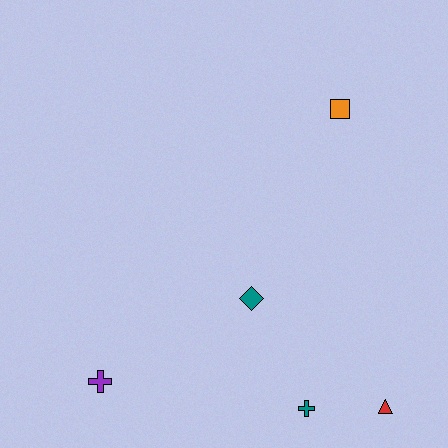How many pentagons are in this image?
There are no pentagons.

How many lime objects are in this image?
There are no lime objects.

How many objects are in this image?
There are 5 objects.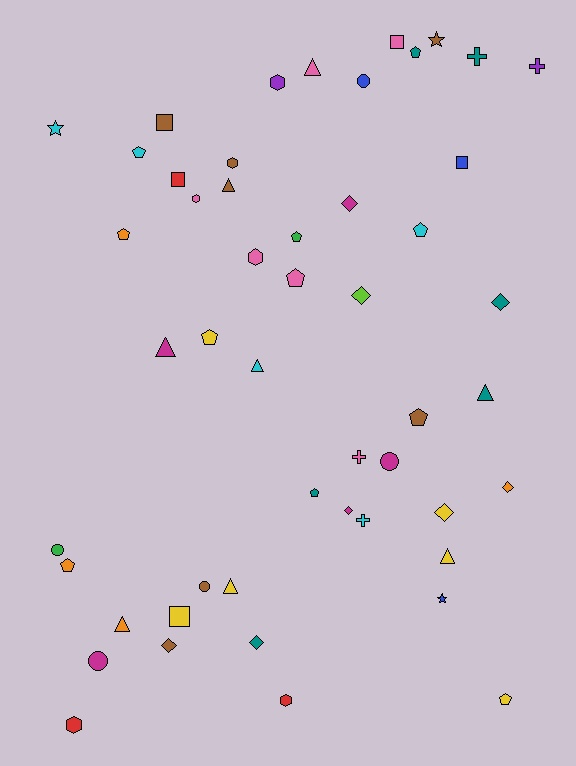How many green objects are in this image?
There are 2 green objects.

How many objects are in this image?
There are 50 objects.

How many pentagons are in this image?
There are 11 pentagons.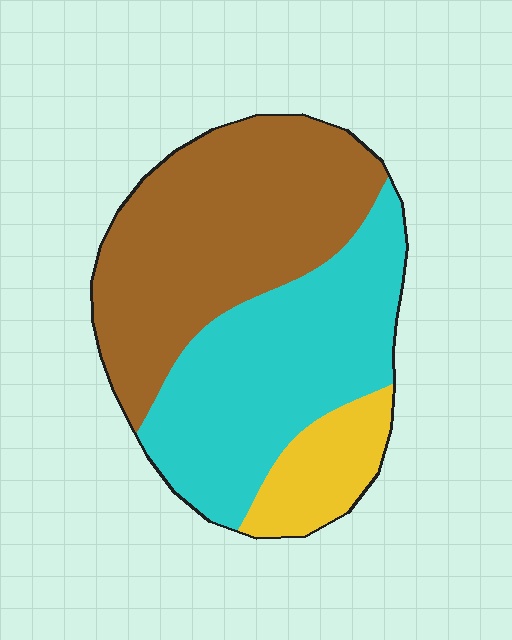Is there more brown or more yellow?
Brown.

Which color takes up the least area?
Yellow, at roughly 10%.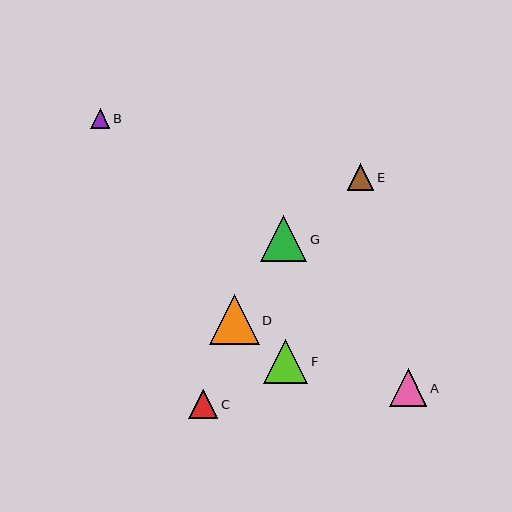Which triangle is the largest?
Triangle D is the largest with a size of approximately 49 pixels.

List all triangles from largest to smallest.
From largest to smallest: D, G, F, A, C, E, B.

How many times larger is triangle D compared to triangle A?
Triangle D is approximately 1.3 times the size of triangle A.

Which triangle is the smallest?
Triangle B is the smallest with a size of approximately 19 pixels.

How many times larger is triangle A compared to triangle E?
Triangle A is approximately 1.4 times the size of triangle E.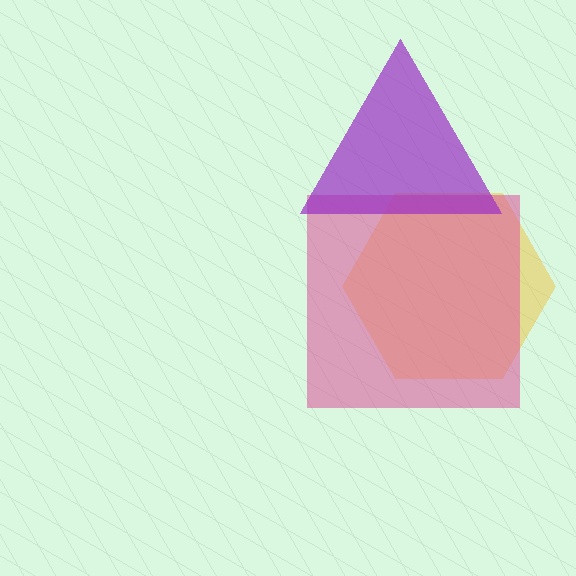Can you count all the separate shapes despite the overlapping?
Yes, there are 3 separate shapes.